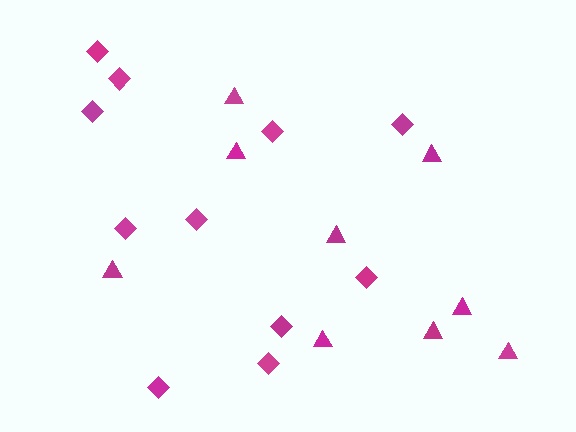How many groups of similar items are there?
There are 2 groups: one group of diamonds (11) and one group of triangles (9).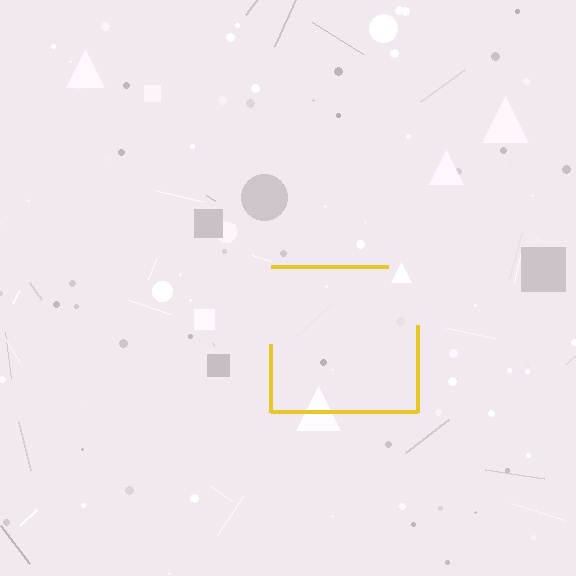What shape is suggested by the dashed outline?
The dashed outline suggests a square.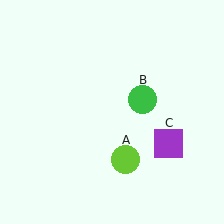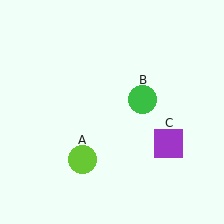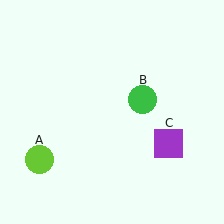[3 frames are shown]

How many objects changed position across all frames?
1 object changed position: lime circle (object A).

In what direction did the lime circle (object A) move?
The lime circle (object A) moved left.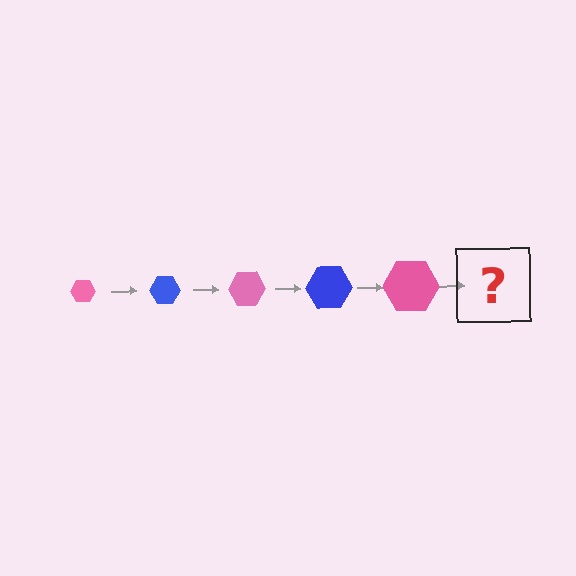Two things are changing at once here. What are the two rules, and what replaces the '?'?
The two rules are that the hexagon grows larger each step and the color cycles through pink and blue. The '?' should be a blue hexagon, larger than the previous one.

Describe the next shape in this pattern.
It should be a blue hexagon, larger than the previous one.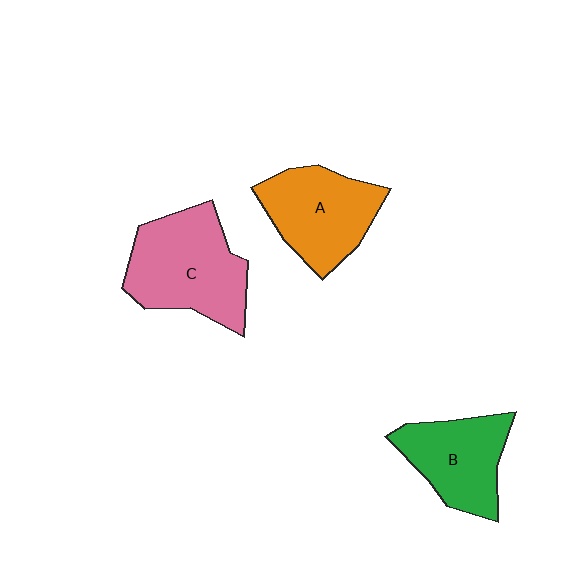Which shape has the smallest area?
Shape B (green).